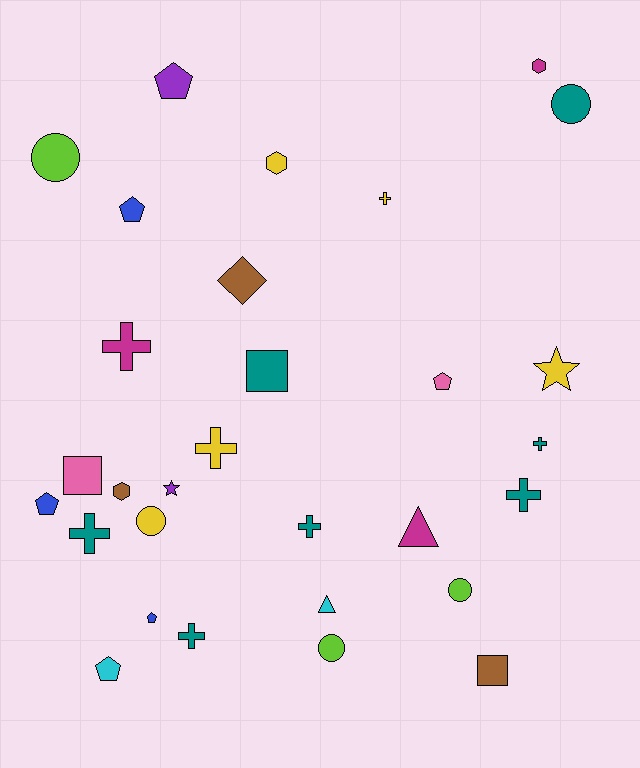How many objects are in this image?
There are 30 objects.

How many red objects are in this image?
There are no red objects.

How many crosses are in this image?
There are 8 crosses.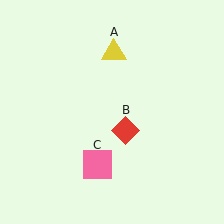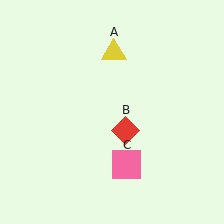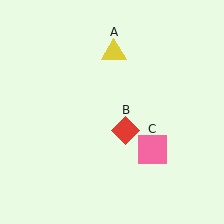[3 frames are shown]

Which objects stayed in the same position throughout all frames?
Yellow triangle (object A) and red diamond (object B) remained stationary.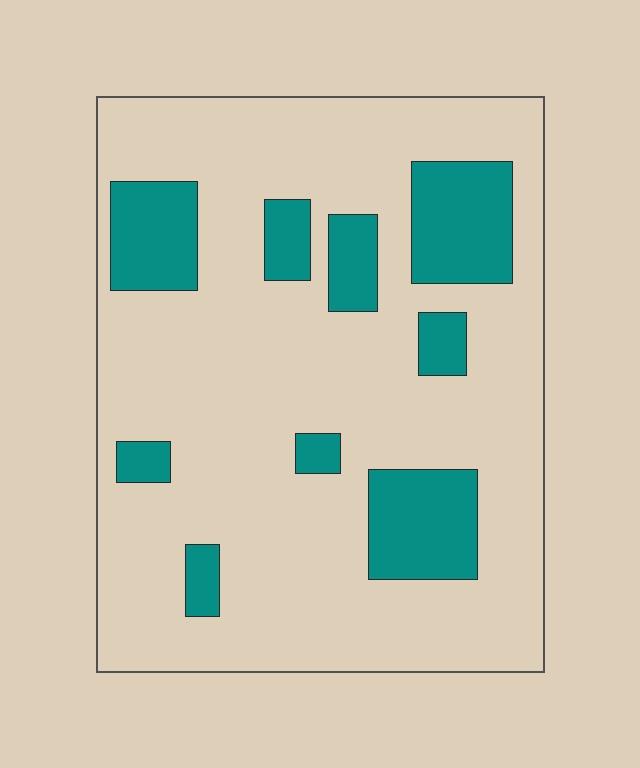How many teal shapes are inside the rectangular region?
9.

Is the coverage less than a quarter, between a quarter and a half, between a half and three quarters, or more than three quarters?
Less than a quarter.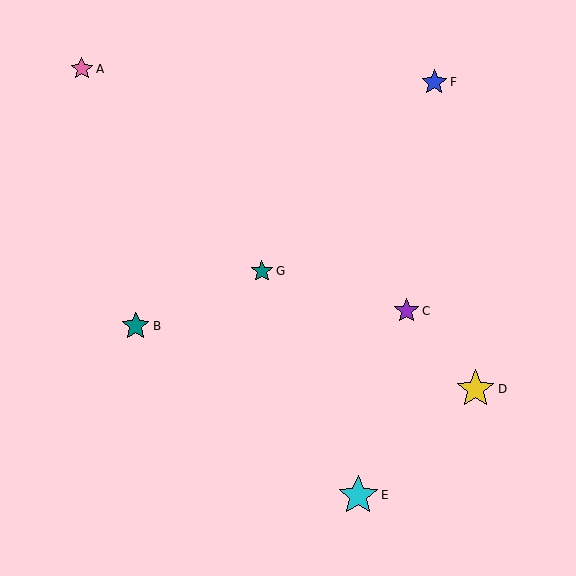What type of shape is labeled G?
Shape G is a teal star.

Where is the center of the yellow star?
The center of the yellow star is at (476, 389).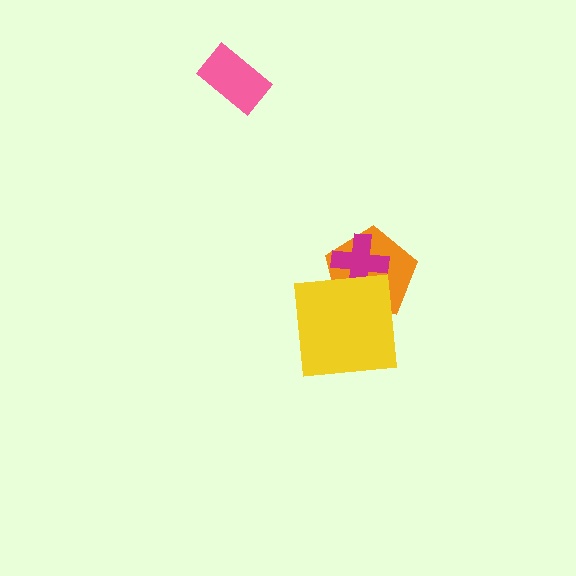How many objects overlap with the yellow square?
2 objects overlap with the yellow square.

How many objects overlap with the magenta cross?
2 objects overlap with the magenta cross.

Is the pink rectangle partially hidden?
No, no other shape covers it.